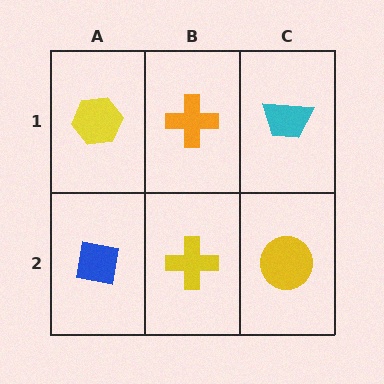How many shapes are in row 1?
3 shapes.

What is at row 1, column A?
A yellow hexagon.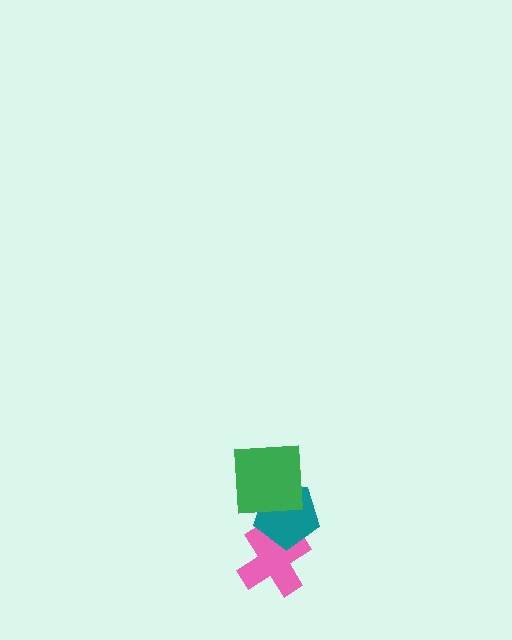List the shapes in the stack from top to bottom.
From top to bottom: the green square, the teal pentagon, the pink cross.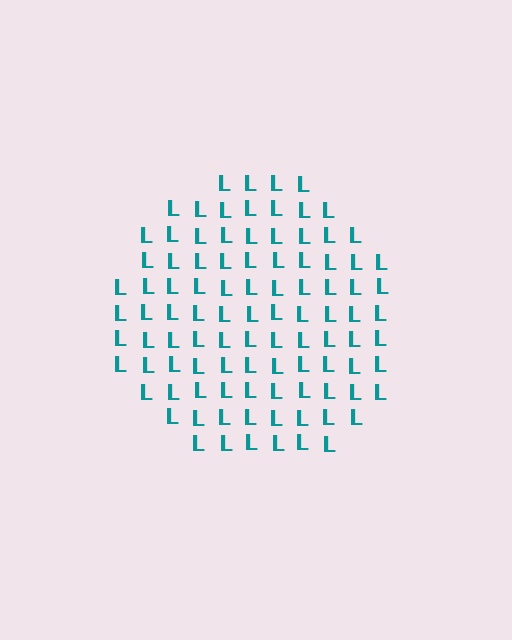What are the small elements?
The small elements are letter L's.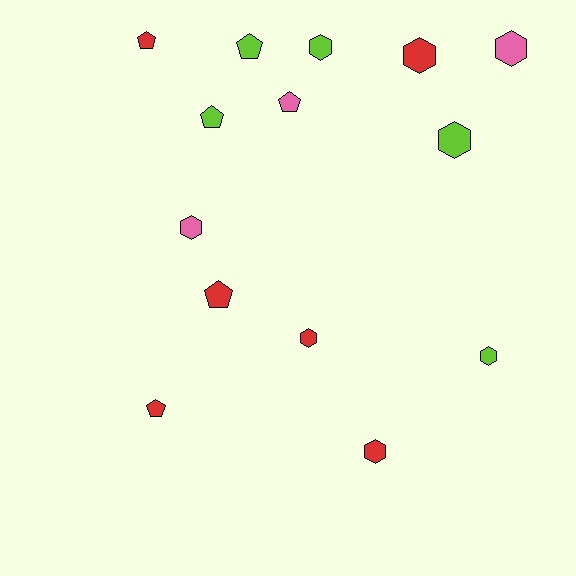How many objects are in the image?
There are 14 objects.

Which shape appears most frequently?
Hexagon, with 8 objects.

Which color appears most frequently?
Red, with 6 objects.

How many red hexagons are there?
There are 3 red hexagons.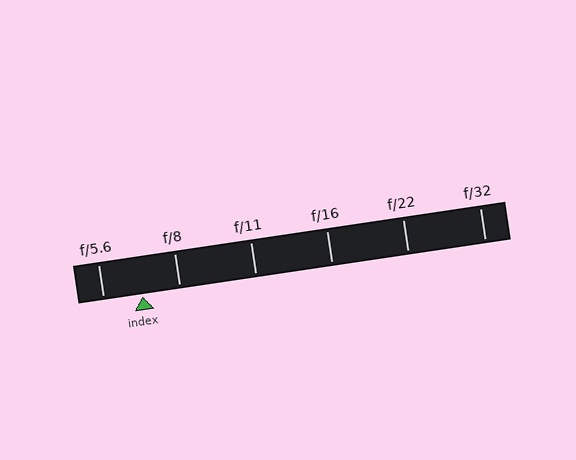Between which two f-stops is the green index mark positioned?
The index mark is between f/5.6 and f/8.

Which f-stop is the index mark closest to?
The index mark is closest to f/8.